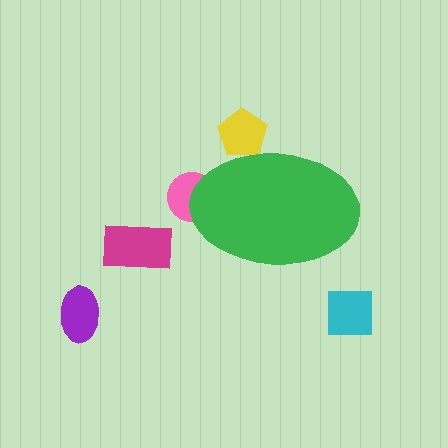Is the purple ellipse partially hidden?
No, the purple ellipse is fully visible.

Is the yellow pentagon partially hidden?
Yes, the yellow pentagon is partially hidden behind the green ellipse.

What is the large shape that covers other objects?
A green ellipse.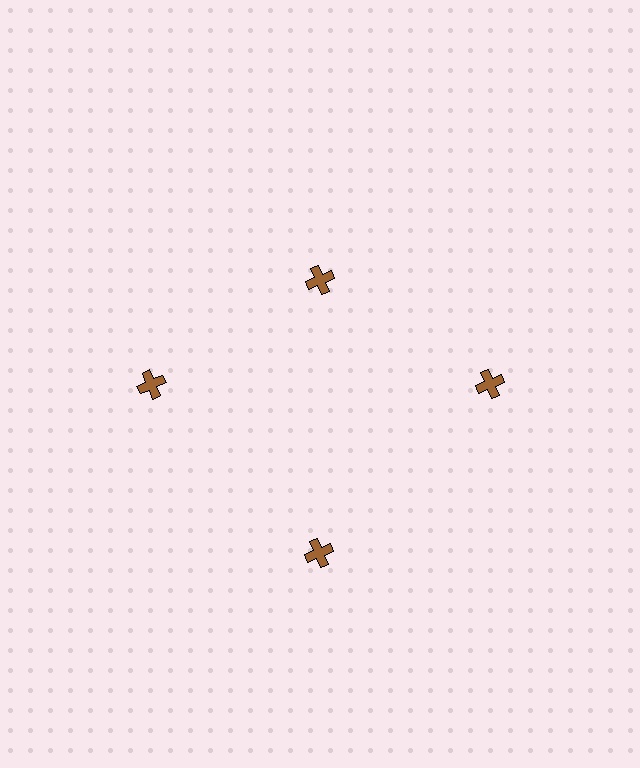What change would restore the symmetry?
The symmetry would be restored by moving it outward, back onto the ring so that all 4 crosses sit at equal angles and equal distance from the center.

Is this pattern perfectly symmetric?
No. The 4 brown crosses are arranged in a ring, but one element near the 12 o'clock position is pulled inward toward the center, breaking the 4-fold rotational symmetry.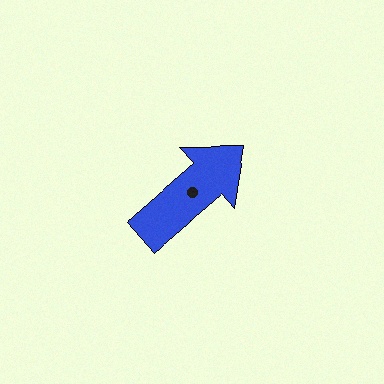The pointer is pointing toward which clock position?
Roughly 2 o'clock.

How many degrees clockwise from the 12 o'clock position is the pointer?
Approximately 49 degrees.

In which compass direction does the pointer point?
Northeast.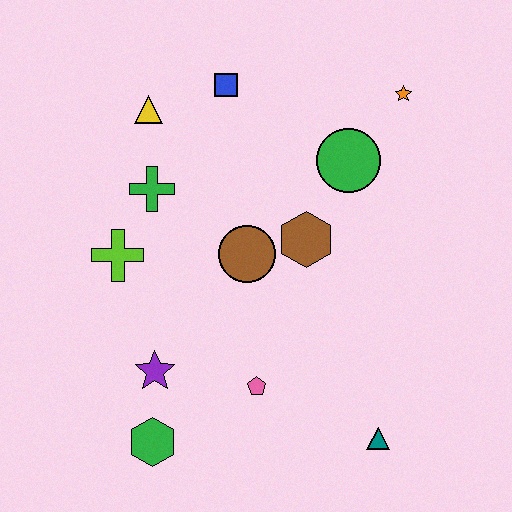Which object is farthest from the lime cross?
The orange star is farthest from the lime cross.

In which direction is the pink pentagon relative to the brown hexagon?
The pink pentagon is below the brown hexagon.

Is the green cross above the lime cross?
Yes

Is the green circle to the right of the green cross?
Yes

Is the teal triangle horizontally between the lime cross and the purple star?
No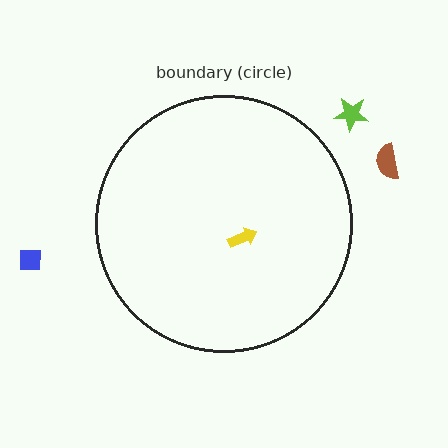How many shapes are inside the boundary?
1 inside, 3 outside.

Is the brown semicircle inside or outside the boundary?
Outside.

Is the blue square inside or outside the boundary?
Outside.